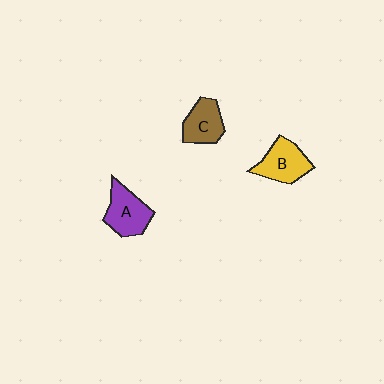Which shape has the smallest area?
Shape C (brown).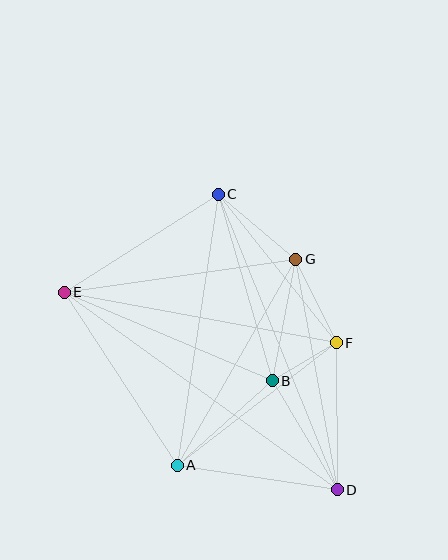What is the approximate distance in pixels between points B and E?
The distance between B and E is approximately 226 pixels.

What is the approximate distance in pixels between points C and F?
The distance between C and F is approximately 190 pixels.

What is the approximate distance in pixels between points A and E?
The distance between A and E is approximately 206 pixels.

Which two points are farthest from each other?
Points D and E are farthest from each other.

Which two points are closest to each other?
Points B and F are closest to each other.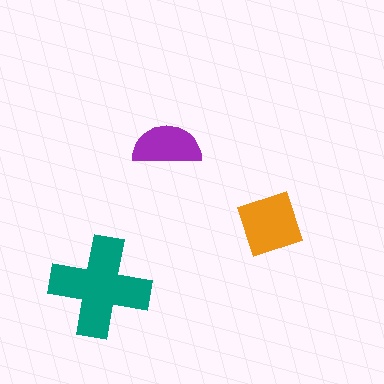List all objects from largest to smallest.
The teal cross, the orange diamond, the purple semicircle.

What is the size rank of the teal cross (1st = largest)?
1st.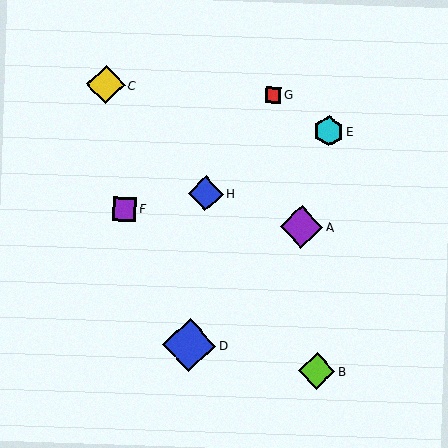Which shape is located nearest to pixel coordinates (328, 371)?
The lime diamond (labeled B) at (317, 371) is nearest to that location.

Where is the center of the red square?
The center of the red square is at (273, 95).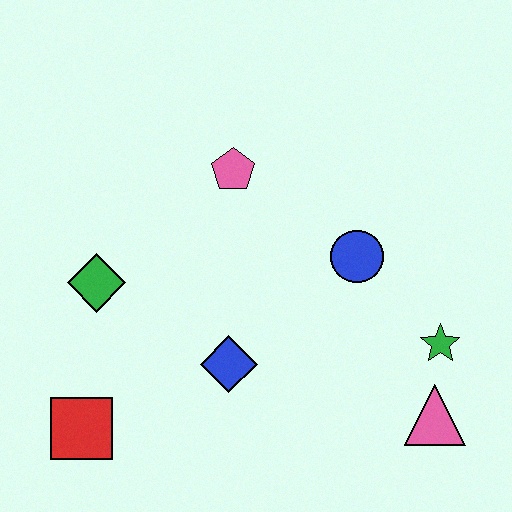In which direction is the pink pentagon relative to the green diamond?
The pink pentagon is to the right of the green diamond.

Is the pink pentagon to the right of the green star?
No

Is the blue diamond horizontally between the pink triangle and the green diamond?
Yes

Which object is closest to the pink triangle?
The green star is closest to the pink triangle.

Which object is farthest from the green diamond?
The pink triangle is farthest from the green diamond.